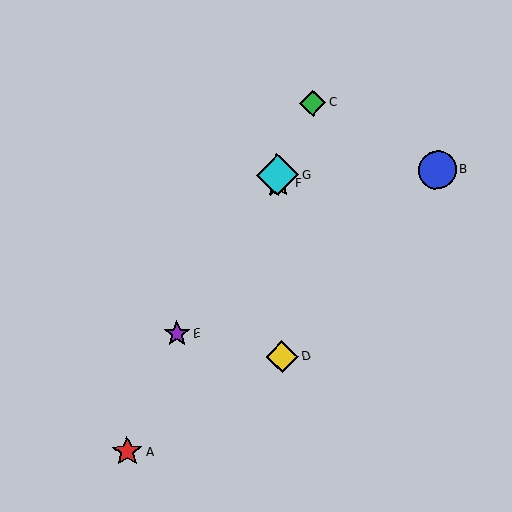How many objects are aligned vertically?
3 objects (D, F, G) are aligned vertically.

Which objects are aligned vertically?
Objects D, F, G are aligned vertically.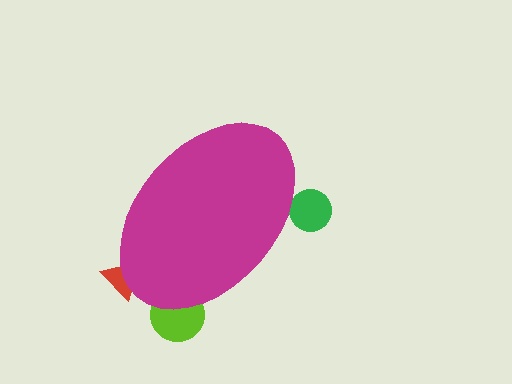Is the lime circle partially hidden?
Yes, the lime circle is partially hidden behind the magenta ellipse.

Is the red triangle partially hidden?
Yes, the red triangle is partially hidden behind the magenta ellipse.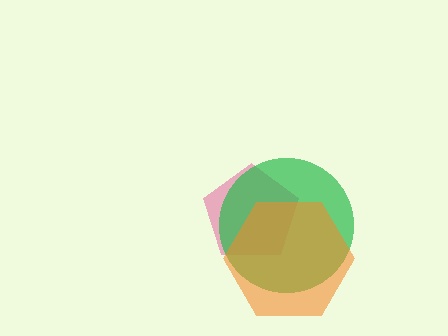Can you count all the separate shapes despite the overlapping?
Yes, there are 3 separate shapes.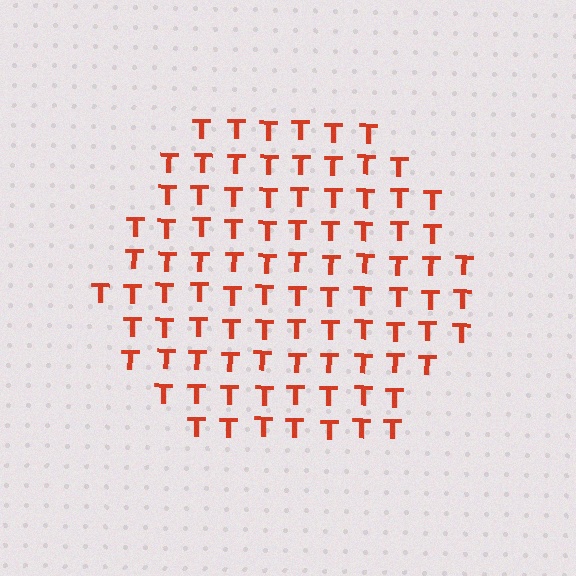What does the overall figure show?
The overall figure shows a hexagon.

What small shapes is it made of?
It is made of small letter T's.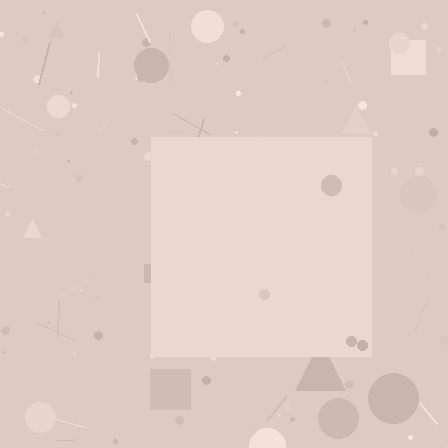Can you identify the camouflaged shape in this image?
The camouflaged shape is a square.